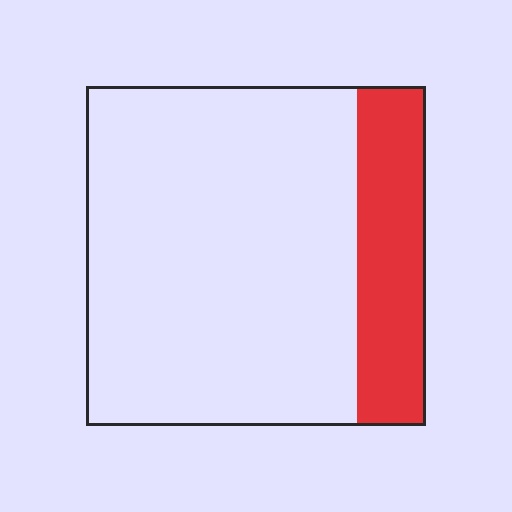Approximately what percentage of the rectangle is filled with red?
Approximately 20%.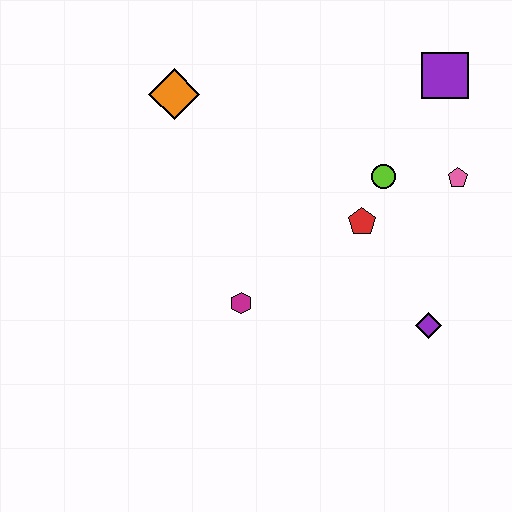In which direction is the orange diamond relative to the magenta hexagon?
The orange diamond is above the magenta hexagon.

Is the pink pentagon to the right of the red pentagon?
Yes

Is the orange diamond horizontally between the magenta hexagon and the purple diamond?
No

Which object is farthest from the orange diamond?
The purple diamond is farthest from the orange diamond.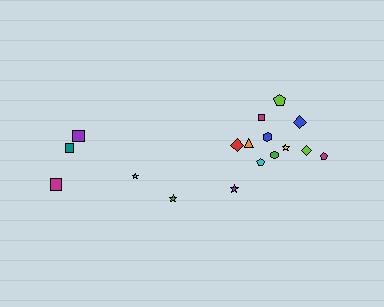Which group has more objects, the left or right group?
The right group.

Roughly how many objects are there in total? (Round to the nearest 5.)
Roughly 15 objects in total.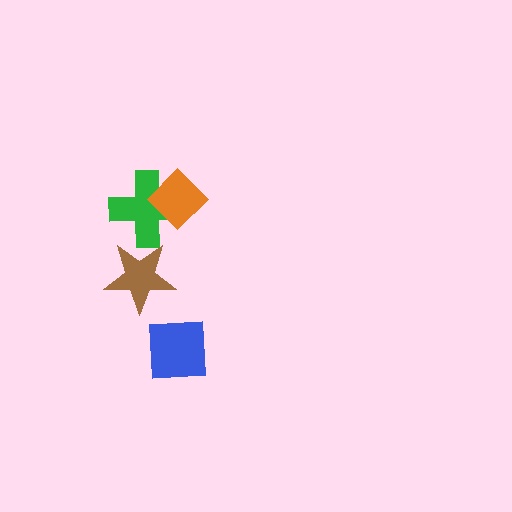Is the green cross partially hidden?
Yes, it is partially covered by another shape.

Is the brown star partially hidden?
No, no other shape covers it.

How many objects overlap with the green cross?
2 objects overlap with the green cross.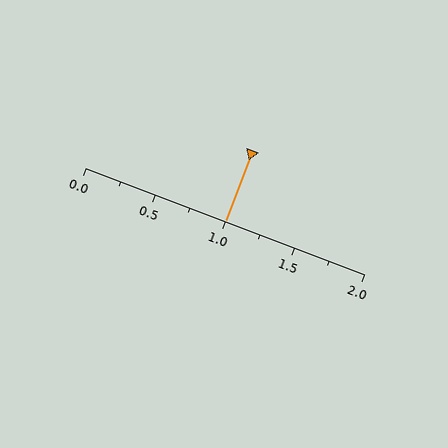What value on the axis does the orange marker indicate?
The marker indicates approximately 1.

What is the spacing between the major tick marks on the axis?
The major ticks are spaced 0.5 apart.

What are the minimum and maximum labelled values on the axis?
The axis runs from 0.0 to 2.0.